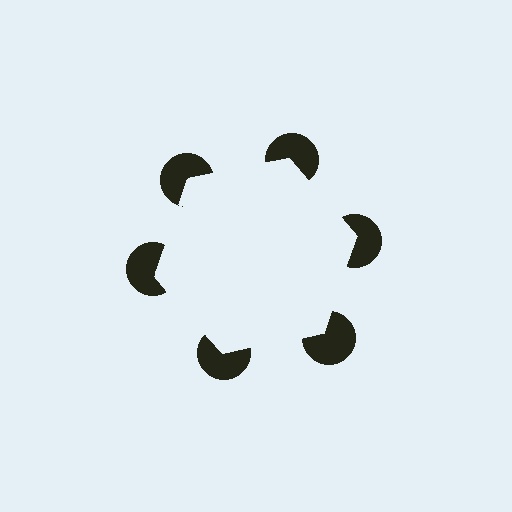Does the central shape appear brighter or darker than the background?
It typically appears slightly brighter than the background, even though no actual brightness change is drawn.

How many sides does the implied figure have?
6 sides.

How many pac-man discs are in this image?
There are 6 — one at each vertex of the illusory hexagon.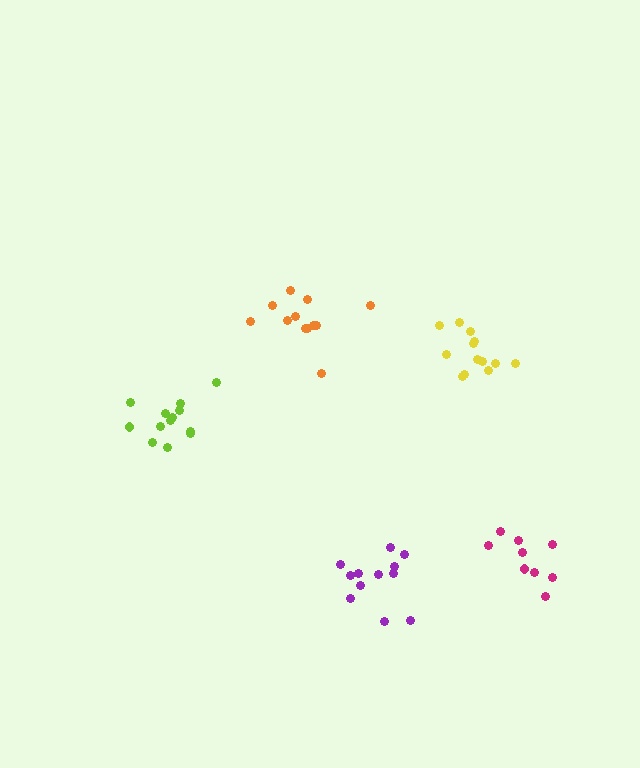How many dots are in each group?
Group 1: 13 dots, Group 2: 13 dots, Group 3: 12 dots, Group 4: 9 dots, Group 5: 12 dots (59 total).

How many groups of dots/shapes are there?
There are 5 groups.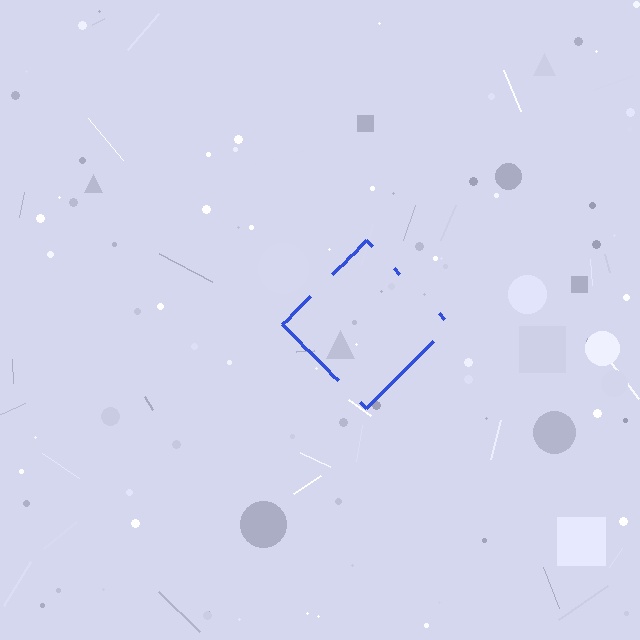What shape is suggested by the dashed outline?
The dashed outline suggests a diamond.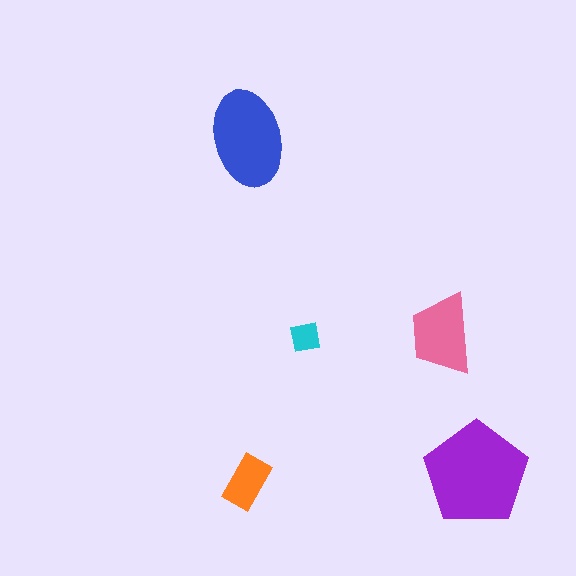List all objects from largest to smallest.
The purple pentagon, the blue ellipse, the pink trapezoid, the orange rectangle, the cyan square.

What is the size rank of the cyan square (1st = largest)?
5th.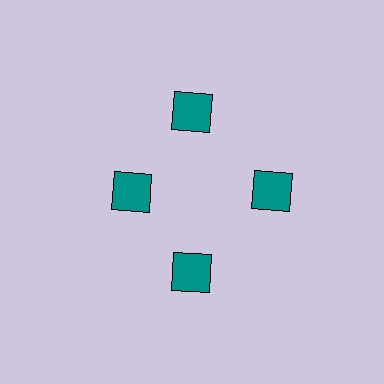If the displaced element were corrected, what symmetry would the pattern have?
It would have 4-fold rotational symmetry — the pattern would map onto itself every 90 degrees.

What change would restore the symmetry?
The symmetry would be restored by moving it outward, back onto the ring so that all 4 squares sit at equal angles and equal distance from the center.